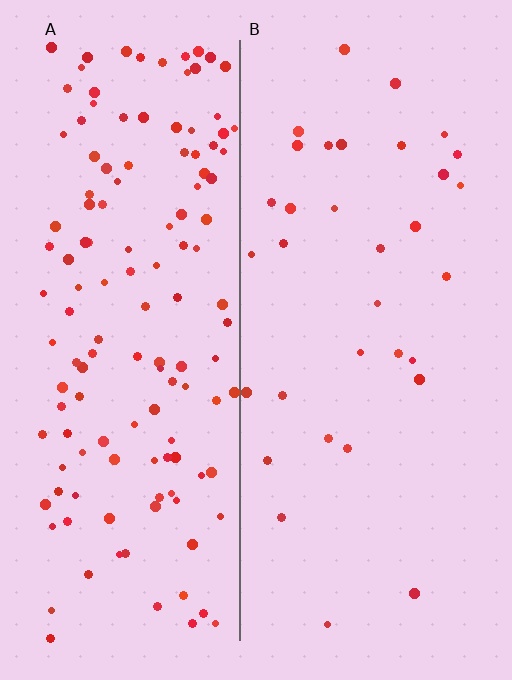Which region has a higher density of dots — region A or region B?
A (the left).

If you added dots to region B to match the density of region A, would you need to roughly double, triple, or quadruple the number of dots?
Approximately quadruple.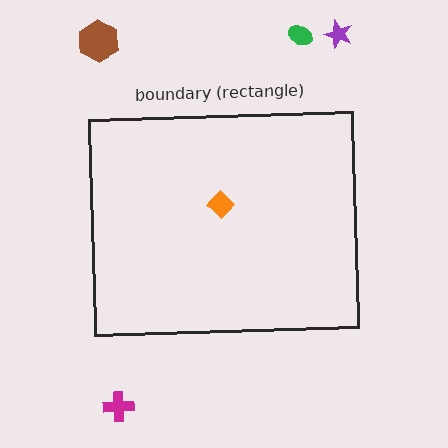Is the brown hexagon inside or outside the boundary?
Outside.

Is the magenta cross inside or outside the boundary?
Outside.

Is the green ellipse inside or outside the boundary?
Outside.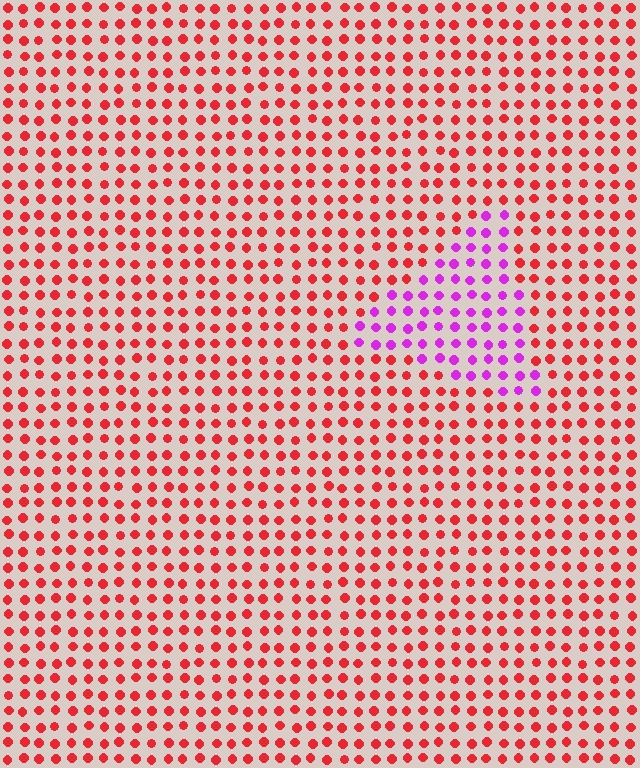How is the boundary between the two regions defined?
The boundary is defined purely by a slight shift in hue (about 60 degrees). Spacing, size, and orientation are identical on both sides.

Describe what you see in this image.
The image is filled with small red elements in a uniform arrangement. A triangle-shaped region is visible where the elements are tinted to a slightly different hue, forming a subtle color boundary.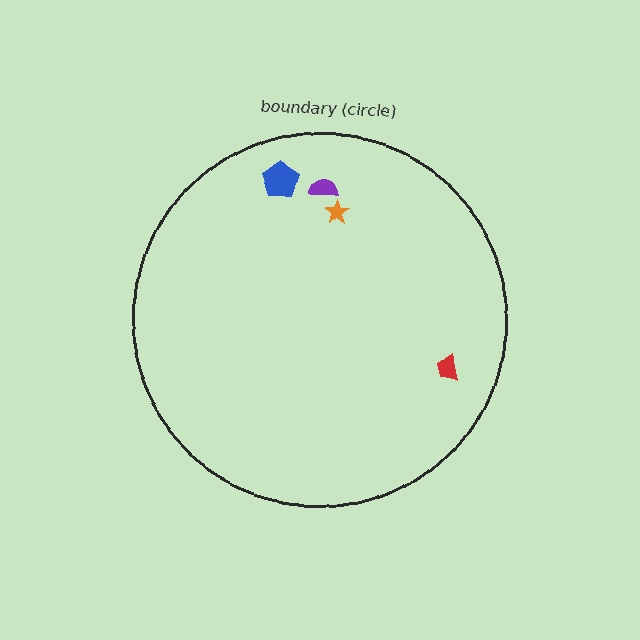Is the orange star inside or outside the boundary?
Inside.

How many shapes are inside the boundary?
4 inside, 0 outside.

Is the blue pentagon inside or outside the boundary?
Inside.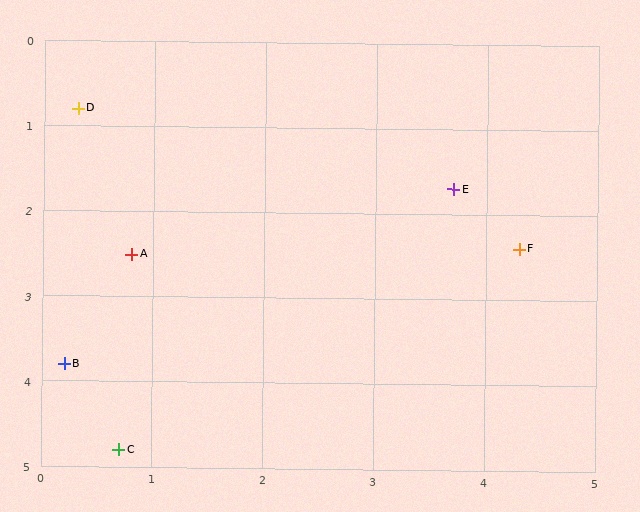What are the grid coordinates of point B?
Point B is at approximately (0.2, 3.8).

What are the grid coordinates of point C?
Point C is at approximately (0.7, 4.8).